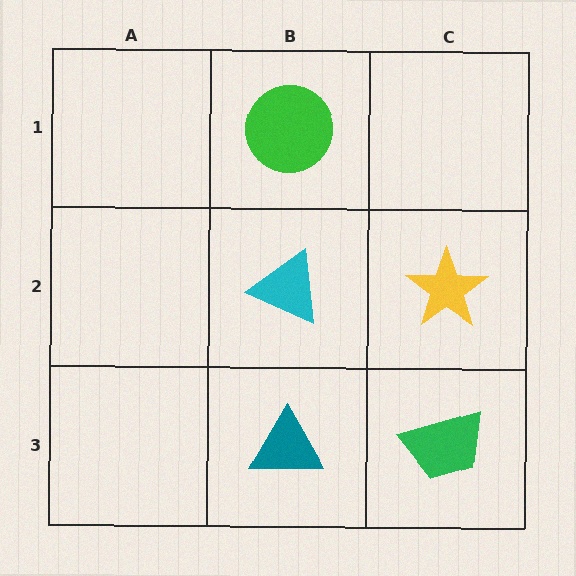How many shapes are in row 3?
2 shapes.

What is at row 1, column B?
A green circle.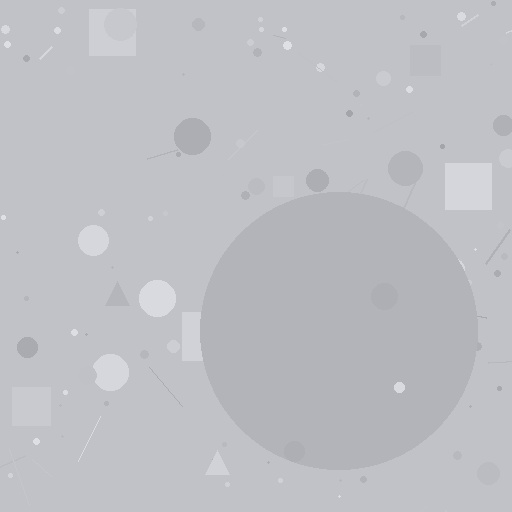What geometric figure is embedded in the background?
A circle is embedded in the background.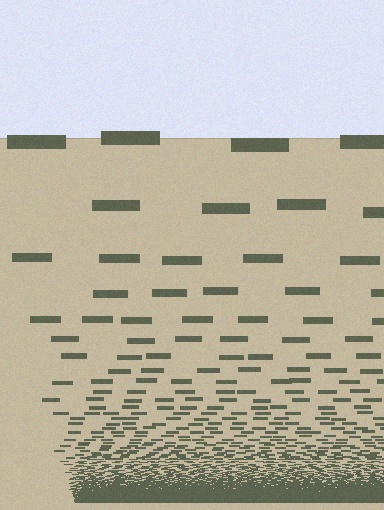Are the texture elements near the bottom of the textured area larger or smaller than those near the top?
Smaller. The gradient is inverted — elements near the bottom are smaller and denser.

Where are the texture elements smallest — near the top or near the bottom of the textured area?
Near the bottom.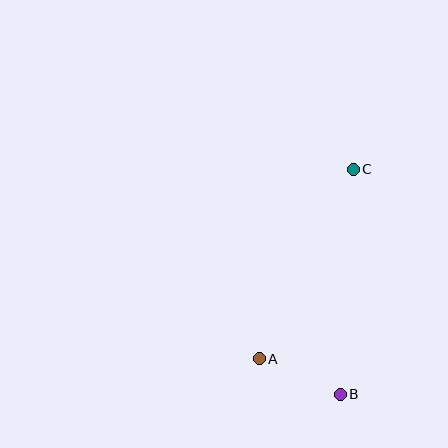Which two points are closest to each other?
Points A and B are closest to each other.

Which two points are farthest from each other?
Points B and C are farthest from each other.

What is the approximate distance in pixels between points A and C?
The distance between A and C is approximately 212 pixels.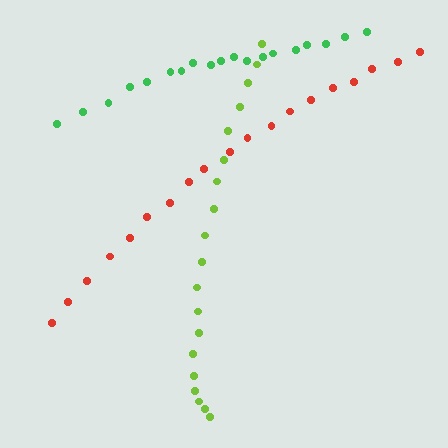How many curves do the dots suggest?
There are 3 distinct paths.